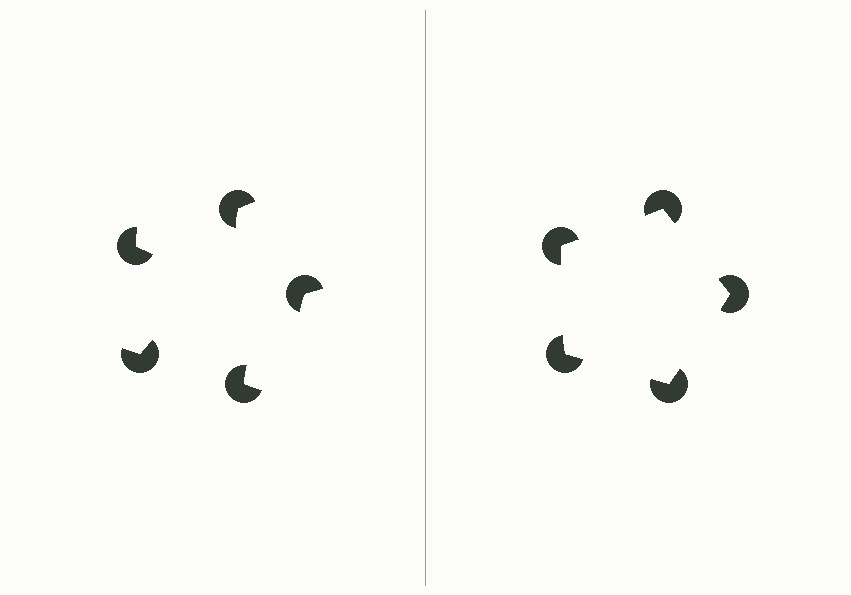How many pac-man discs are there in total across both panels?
10 — 5 on each side.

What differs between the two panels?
The pac-man discs are positioned identically on both sides; only the wedge orientations differ. On the right they align to a pentagon; on the left they are misaligned.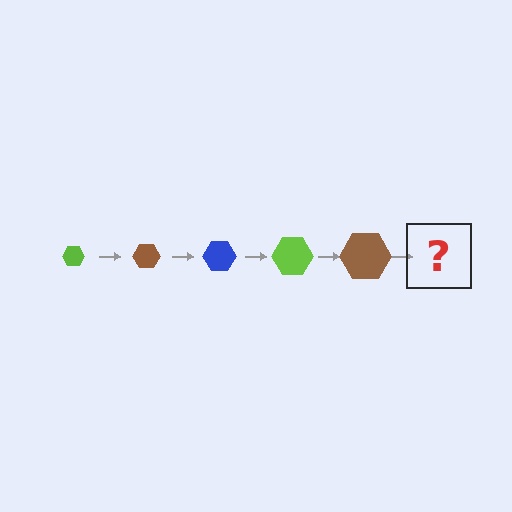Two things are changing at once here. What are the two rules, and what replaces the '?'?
The two rules are that the hexagon grows larger each step and the color cycles through lime, brown, and blue. The '?' should be a blue hexagon, larger than the previous one.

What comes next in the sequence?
The next element should be a blue hexagon, larger than the previous one.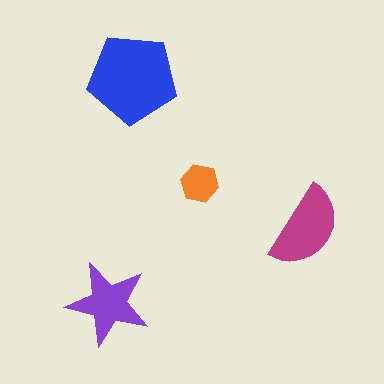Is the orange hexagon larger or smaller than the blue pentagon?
Smaller.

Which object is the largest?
The blue pentagon.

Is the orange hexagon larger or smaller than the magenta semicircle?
Smaller.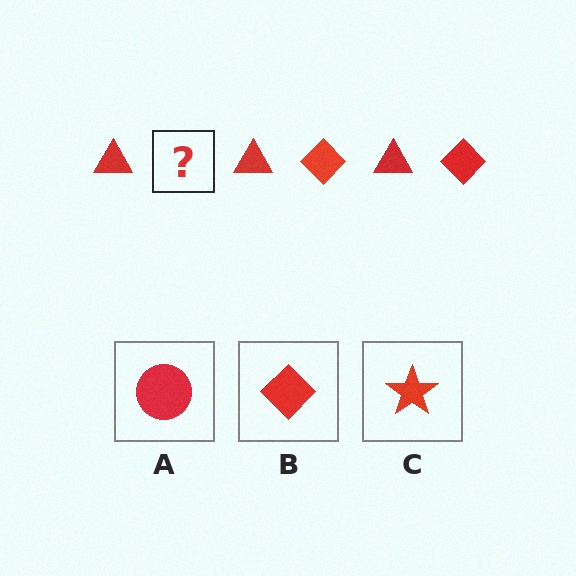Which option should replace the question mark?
Option B.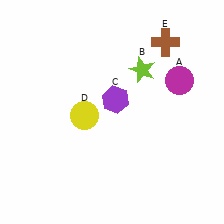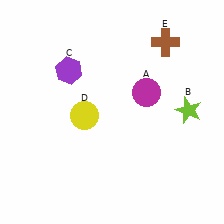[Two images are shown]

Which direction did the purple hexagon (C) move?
The purple hexagon (C) moved left.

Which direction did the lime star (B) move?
The lime star (B) moved right.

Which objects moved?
The objects that moved are: the magenta circle (A), the lime star (B), the purple hexagon (C).